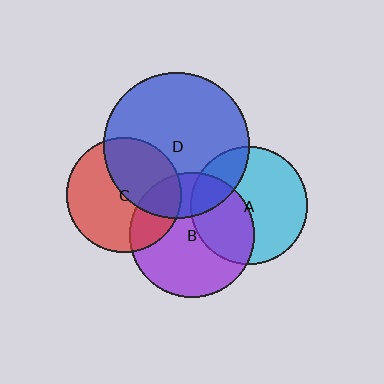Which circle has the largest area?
Circle D (blue).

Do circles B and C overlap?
Yes.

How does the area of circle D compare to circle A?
Approximately 1.5 times.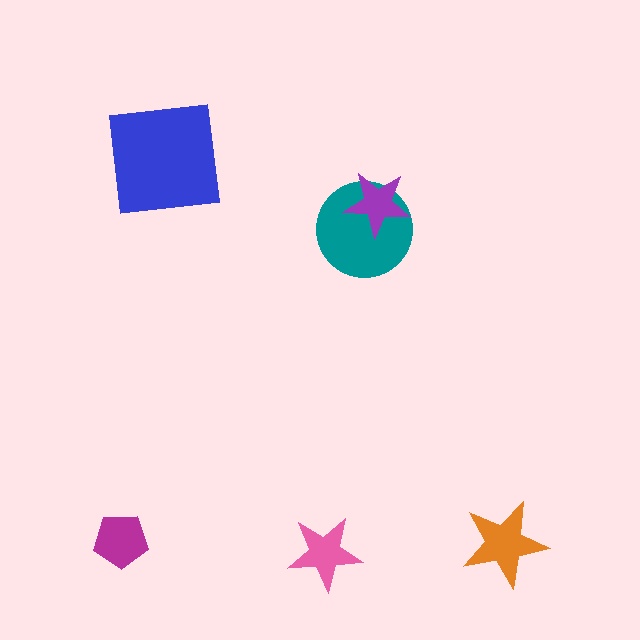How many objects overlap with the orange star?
0 objects overlap with the orange star.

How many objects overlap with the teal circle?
1 object overlaps with the teal circle.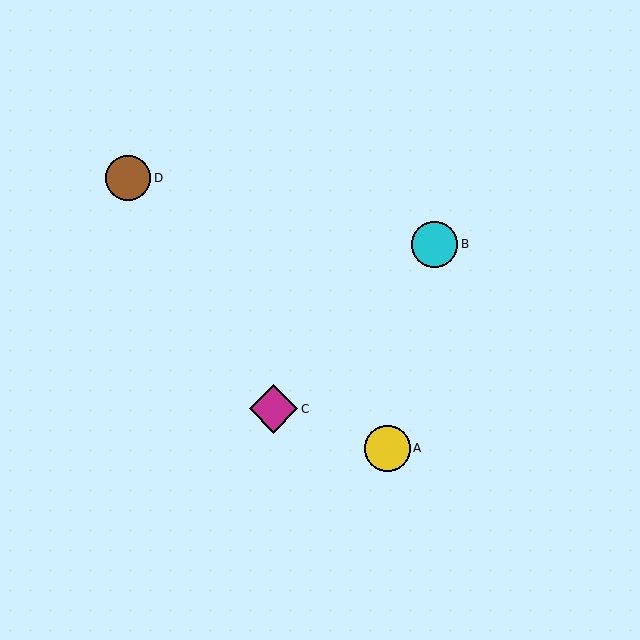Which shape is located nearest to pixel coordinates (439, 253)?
The cyan circle (labeled B) at (435, 244) is nearest to that location.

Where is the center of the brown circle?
The center of the brown circle is at (128, 178).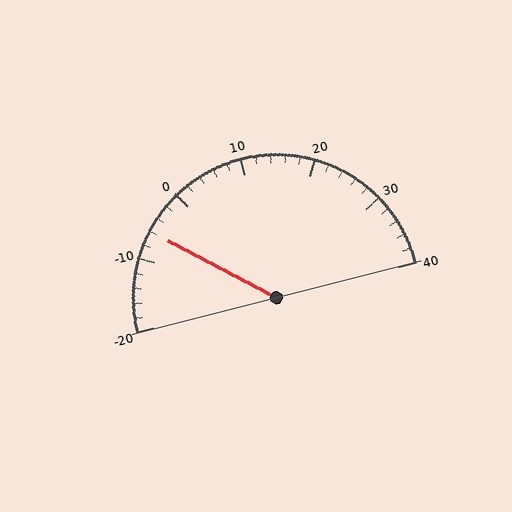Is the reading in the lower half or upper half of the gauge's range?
The reading is in the lower half of the range (-20 to 40).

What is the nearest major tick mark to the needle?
The nearest major tick mark is -10.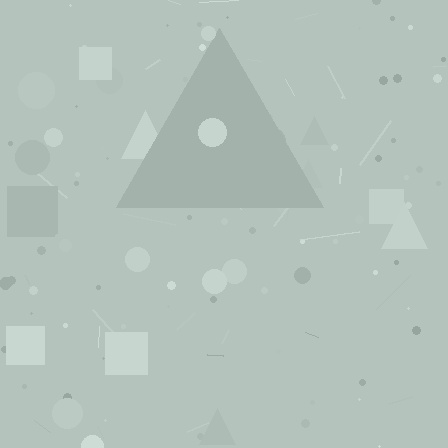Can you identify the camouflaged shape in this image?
The camouflaged shape is a triangle.